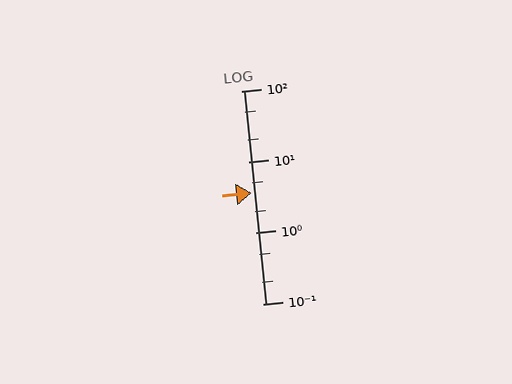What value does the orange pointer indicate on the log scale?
The pointer indicates approximately 3.6.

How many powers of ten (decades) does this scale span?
The scale spans 3 decades, from 0.1 to 100.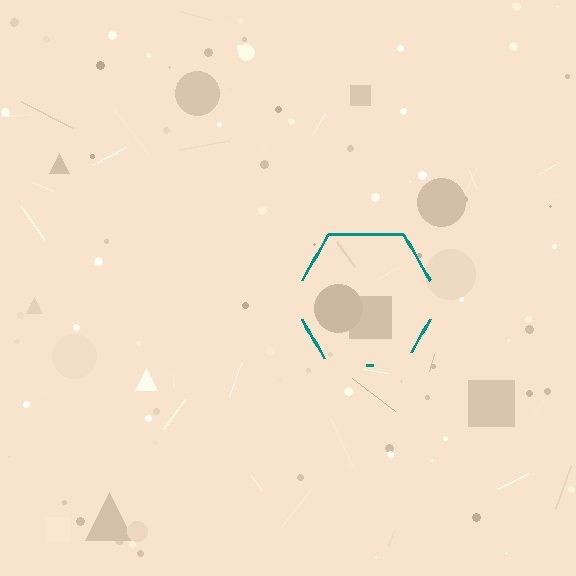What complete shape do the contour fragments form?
The contour fragments form a hexagon.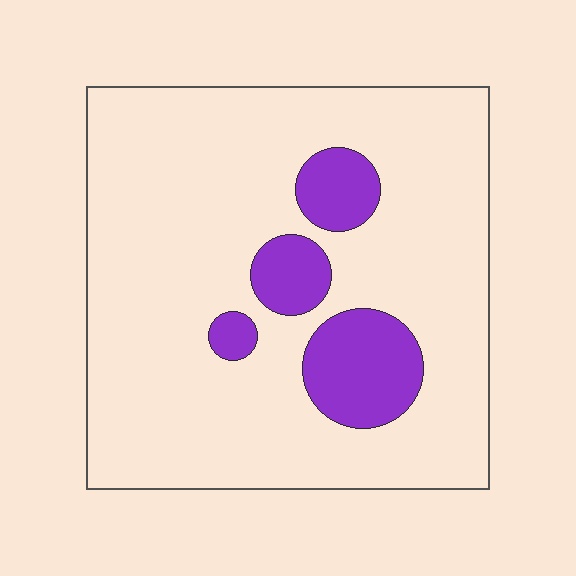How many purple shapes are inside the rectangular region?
4.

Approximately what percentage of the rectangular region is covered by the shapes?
Approximately 15%.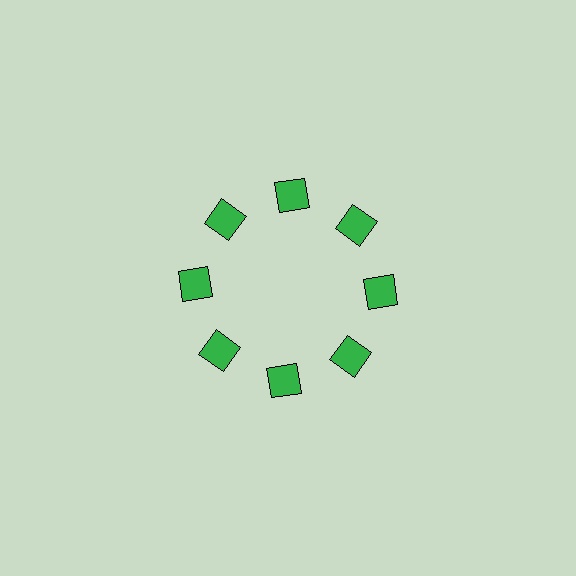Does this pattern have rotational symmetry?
Yes, this pattern has 8-fold rotational symmetry. It looks the same after rotating 45 degrees around the center.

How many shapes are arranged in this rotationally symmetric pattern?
There are 8 shapes, arranged in 8 groups of 1.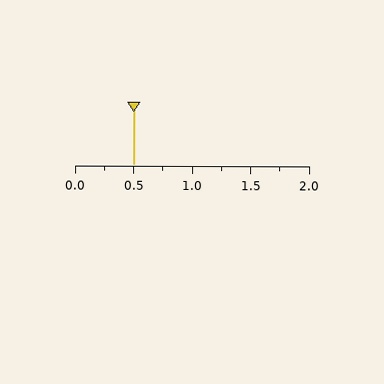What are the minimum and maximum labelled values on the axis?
The axis runs from 0.0 to 2.0.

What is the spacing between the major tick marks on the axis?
The major ticks are spaced 0.5 apart.